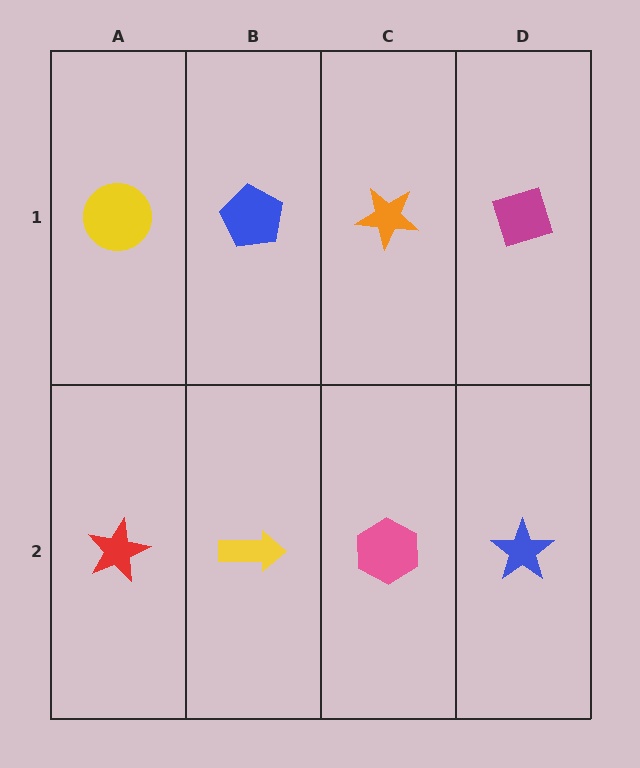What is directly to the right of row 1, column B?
An orange star.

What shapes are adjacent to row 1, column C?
A pink hexagon (row 2, column C), a blue pentagon (row 1, column B), a magenta diamond (row 1, column D).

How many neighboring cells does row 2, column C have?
3.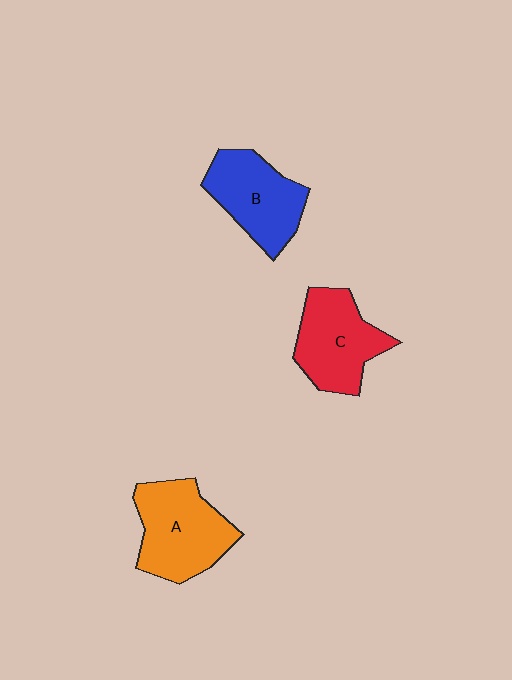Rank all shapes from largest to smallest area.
From largest to smallest: A (orange), C (red), B (blue).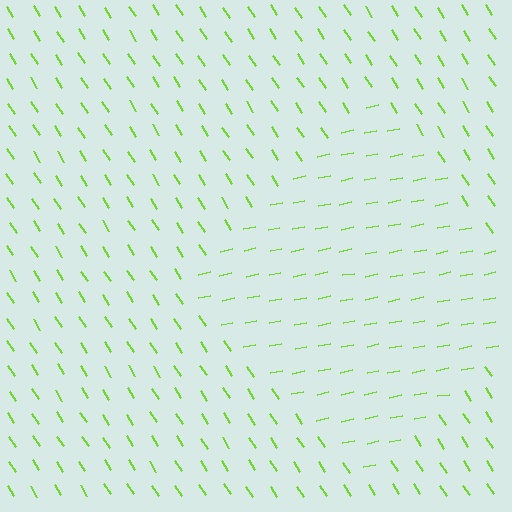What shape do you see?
I see a diamond.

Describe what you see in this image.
The image is filled with small lime line segments. A diamond region in the image has lines oriented differently from the surrounding lines, creating a visible texture boundary.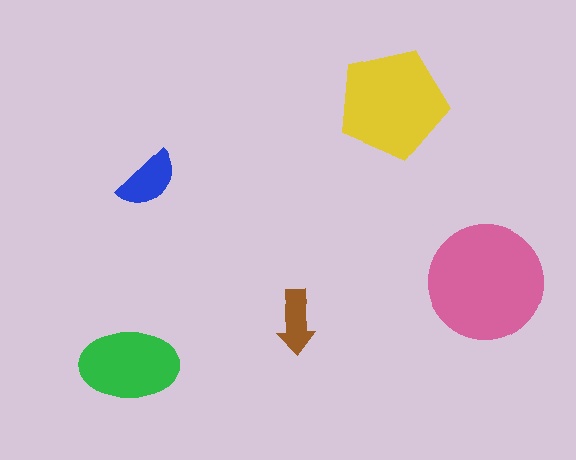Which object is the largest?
The pink circle.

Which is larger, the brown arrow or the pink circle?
The pink circle.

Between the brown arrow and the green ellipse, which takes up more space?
The green ellipse.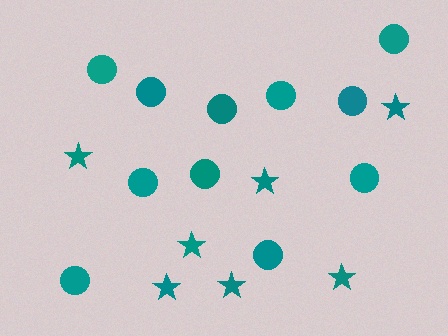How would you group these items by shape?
There are 2 groups: one group of circles (11) and one group of stars (7).